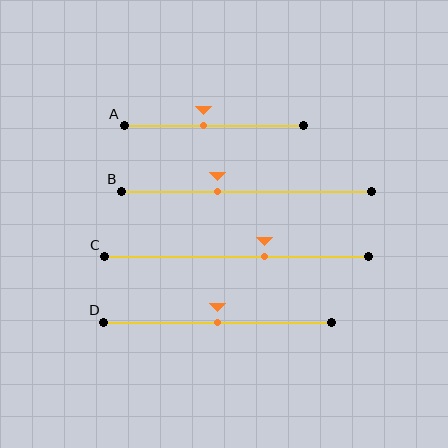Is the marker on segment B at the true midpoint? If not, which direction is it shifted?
No, the marker on segment B is shifted to the left by about 12% of the segment length.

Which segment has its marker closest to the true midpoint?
Segment D has its marker closest to the true midpoint.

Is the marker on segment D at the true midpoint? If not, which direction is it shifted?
Yes, the marker on segment D is at the true midpoint.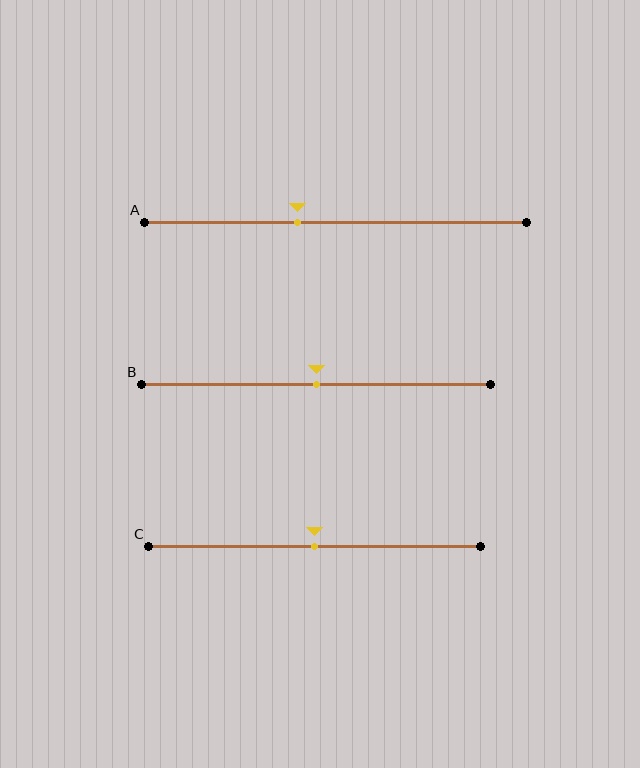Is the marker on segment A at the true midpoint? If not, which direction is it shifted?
No, the marker on segment A is shifted to the left by about 10% of the segment length.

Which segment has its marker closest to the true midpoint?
Segment B has its marker closest to the true midpoint.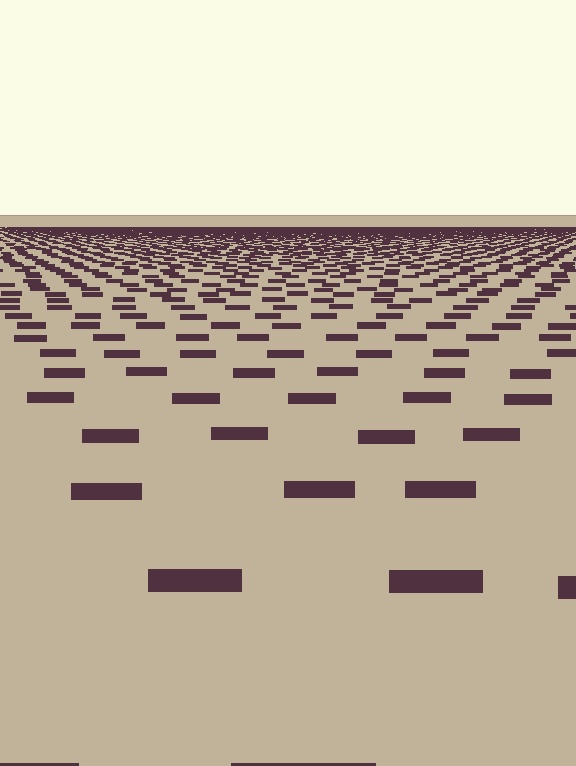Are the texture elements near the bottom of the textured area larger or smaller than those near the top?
Larger. Near the bottom, elements are closer to the viewer and appear at a bigger on-screen size.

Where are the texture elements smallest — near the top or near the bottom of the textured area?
Near the top.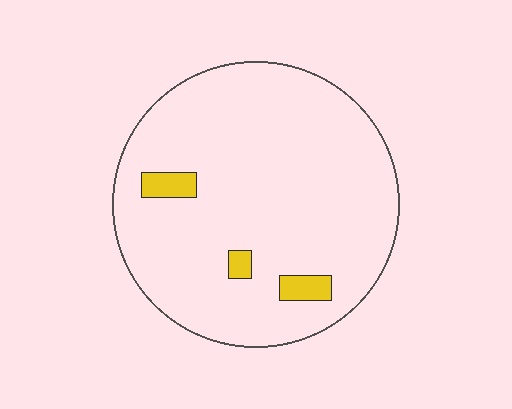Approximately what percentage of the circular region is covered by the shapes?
Approximately 5%.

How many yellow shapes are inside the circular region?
3.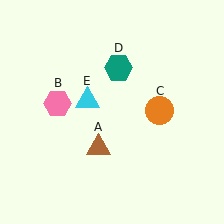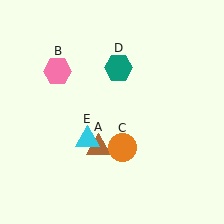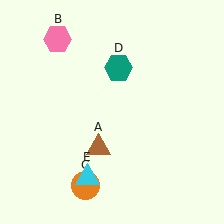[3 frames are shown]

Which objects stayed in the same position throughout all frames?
Brown triangle (object A) and teal hexagon (object D) remained stationary.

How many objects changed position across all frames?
3 objects changed position: pink hexagon (object B), orange circle (object C), cyan triangle (object E).